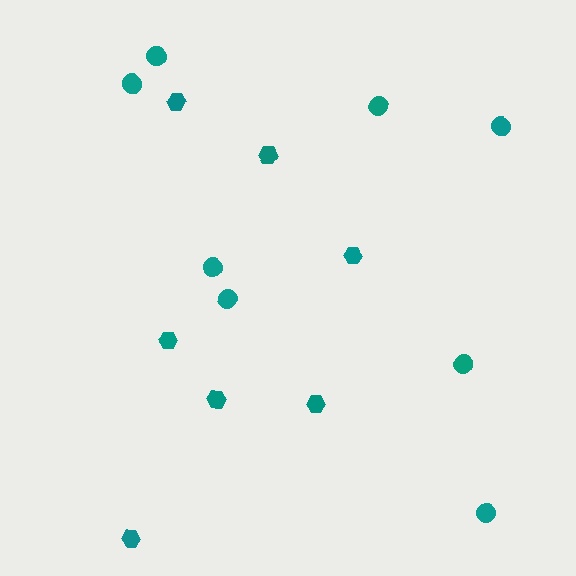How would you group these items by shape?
There are 2 groups: one group of circles (8) and one group of hexagons (7).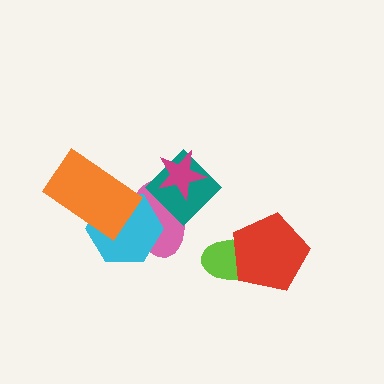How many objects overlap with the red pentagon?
1 object overlaps with the red pentagon.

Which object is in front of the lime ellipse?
The red pentagon is in front of the lime ellipse.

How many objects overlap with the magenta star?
2 objects overlap with the magenta star.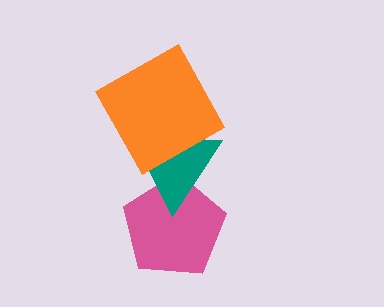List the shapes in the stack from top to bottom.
From top to bottom: the orange square, the teal triangle, the pink pentagon.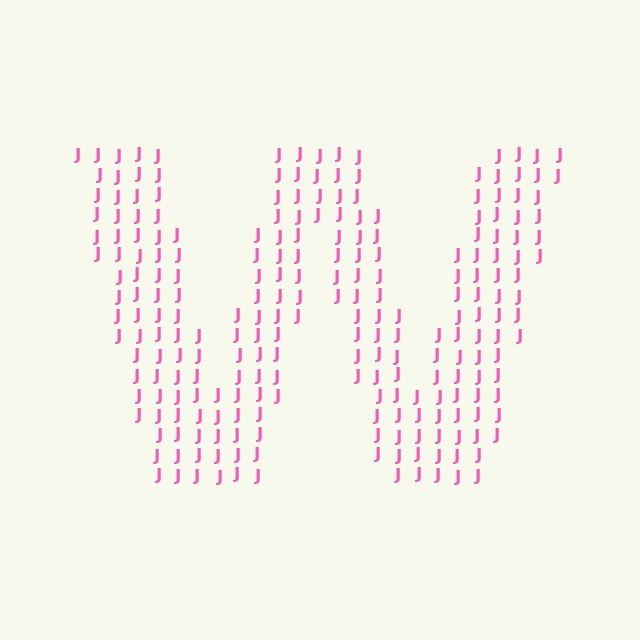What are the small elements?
The small elements are letter J's.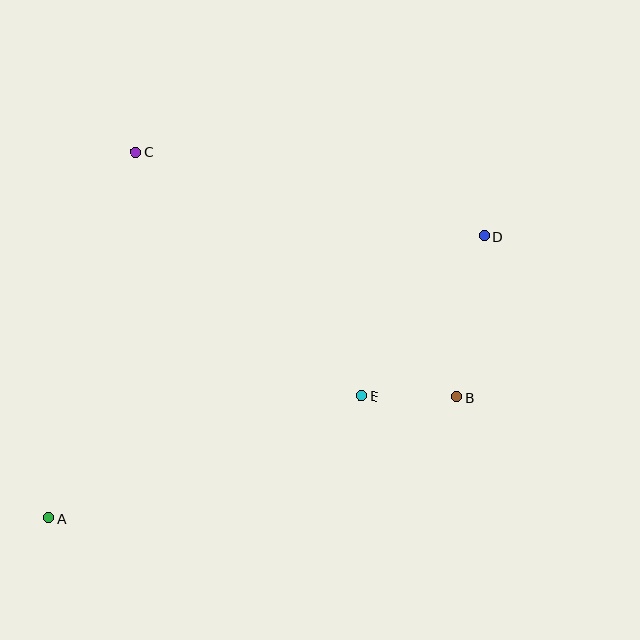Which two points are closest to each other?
Points B and E are closest to each other.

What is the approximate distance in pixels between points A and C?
The distance between A and C is approximately 376 pixels.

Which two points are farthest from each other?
Points A and D are farthest from each other.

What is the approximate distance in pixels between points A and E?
The distance between A and E is approximately 336 pixels.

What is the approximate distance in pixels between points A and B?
The distance between A and B is approximately 425 pixels.